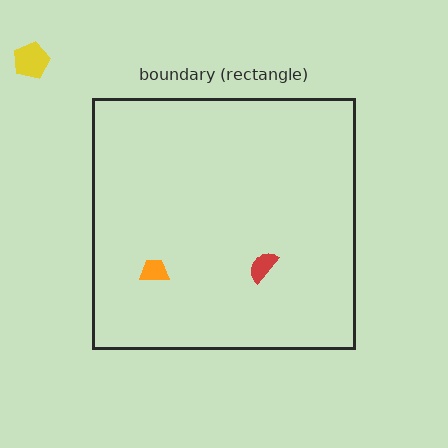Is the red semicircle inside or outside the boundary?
Inside.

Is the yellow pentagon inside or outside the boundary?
Outside.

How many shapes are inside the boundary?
2 inside, 1 outside.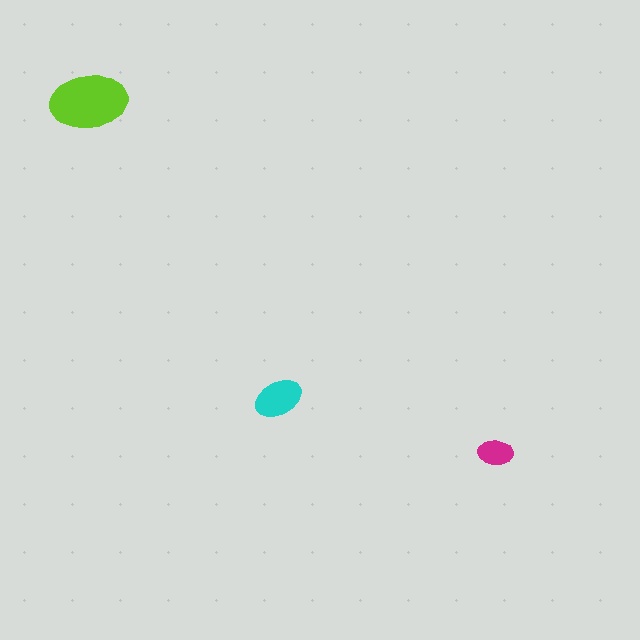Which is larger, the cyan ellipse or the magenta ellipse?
The cyan one.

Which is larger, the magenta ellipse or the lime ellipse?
The lime one.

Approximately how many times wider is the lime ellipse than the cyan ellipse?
About 1.5 times wider.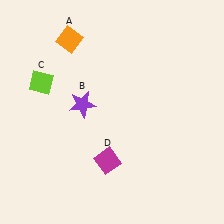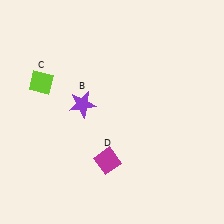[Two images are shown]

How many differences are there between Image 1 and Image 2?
There is 1 difference between the two images.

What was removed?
The orange diamond (A) was removed in Image 2.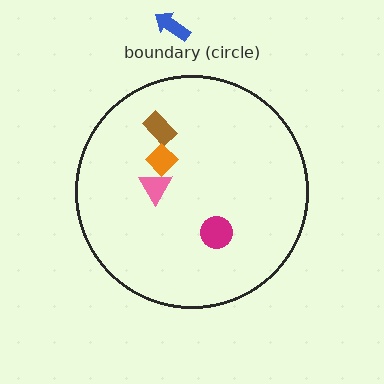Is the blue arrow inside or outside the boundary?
Outside.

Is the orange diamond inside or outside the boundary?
Inside.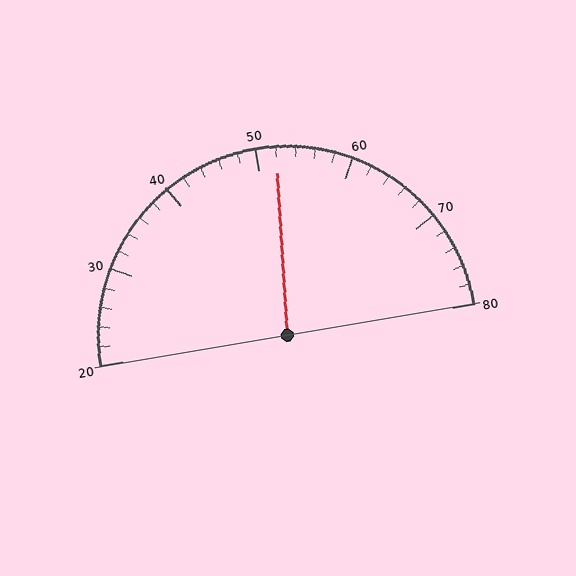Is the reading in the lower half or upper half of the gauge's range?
The reading is in the upper half of the range (20 to 80).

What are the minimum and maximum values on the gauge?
The gauge ranges from 20 to 80.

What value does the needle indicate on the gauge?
The needle indicates approximately 52.